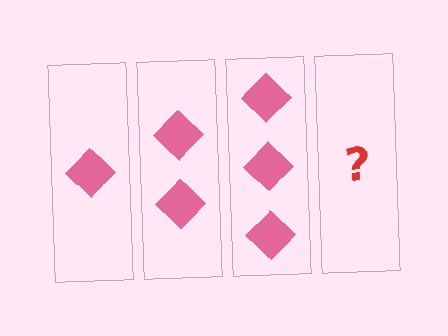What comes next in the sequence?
The next element should be 4 diamonds.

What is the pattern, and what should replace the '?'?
The pattern is that each step adds one more diamond. The '?' should be 4 diamonds.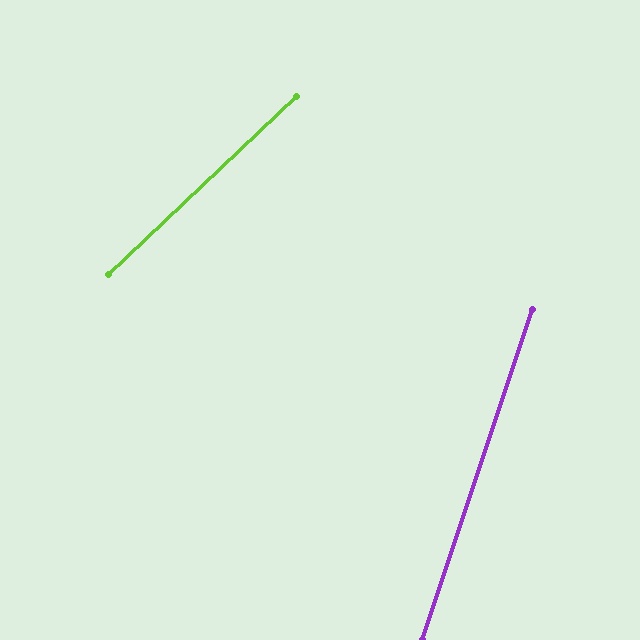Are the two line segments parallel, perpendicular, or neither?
Neither parallel nor perpendicular — they differ by about 28°.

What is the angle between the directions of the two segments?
Approximately 28 degrees.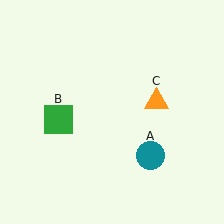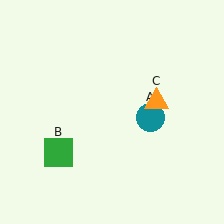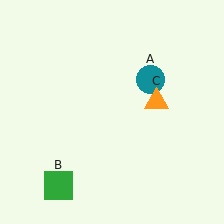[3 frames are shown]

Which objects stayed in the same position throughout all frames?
Orange triangle (object C) remained stationary.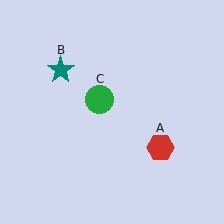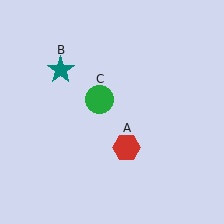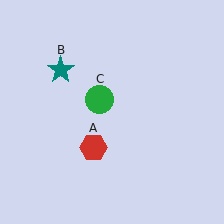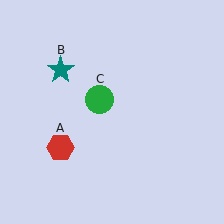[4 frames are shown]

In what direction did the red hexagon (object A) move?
The red hexagon (object A) moved left.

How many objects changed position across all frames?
1 object changed position: red hexagon (object A).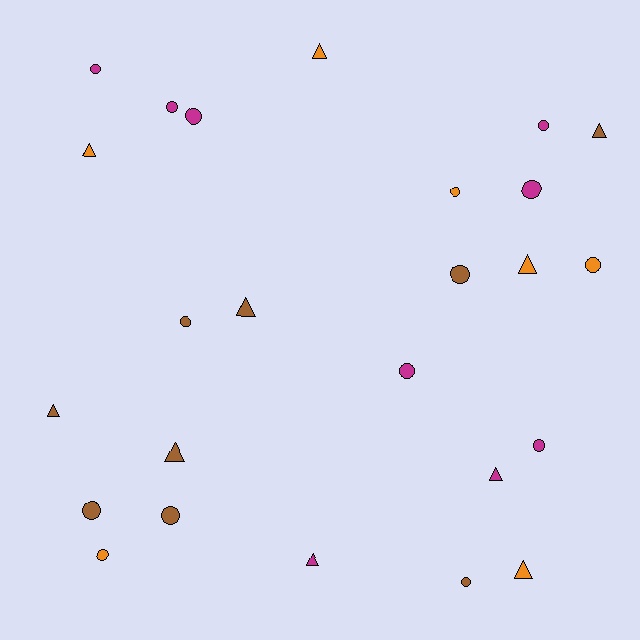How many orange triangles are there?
There are 4 orange triangles.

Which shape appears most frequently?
Circle, with 15 objects.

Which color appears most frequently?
Magenta, with 9 objects.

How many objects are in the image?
There are 25 objects.